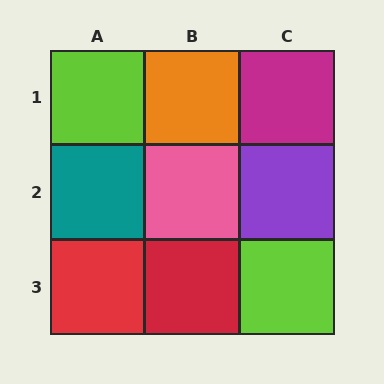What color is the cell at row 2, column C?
Purple.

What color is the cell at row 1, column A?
Lime.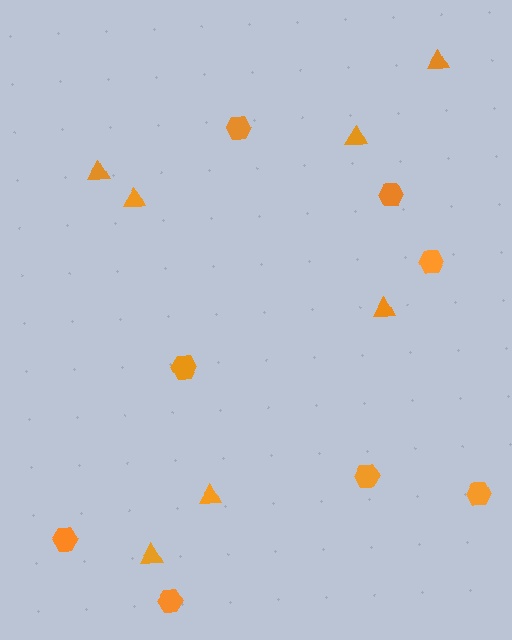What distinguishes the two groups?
There are 2 groups: one group of triangles (7) and one group of hexagons (8).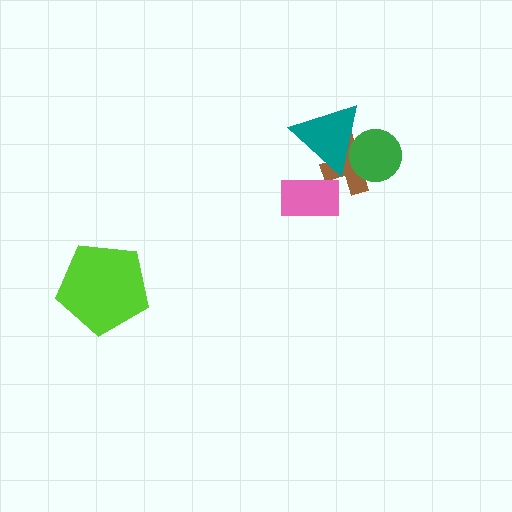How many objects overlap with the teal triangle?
2 objects overlap with the teal triangle.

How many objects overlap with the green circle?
2 objects overlap with the green circle.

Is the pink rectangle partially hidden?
No, no other shape covers it.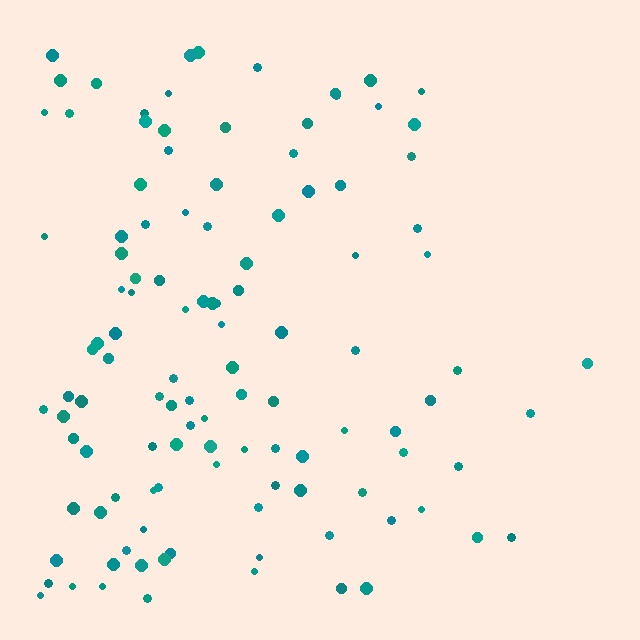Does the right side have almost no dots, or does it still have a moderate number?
Still a moderate number, just noticeably fewer than the left.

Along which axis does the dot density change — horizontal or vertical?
Horizontal.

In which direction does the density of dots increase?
From right to left, with the left side densest.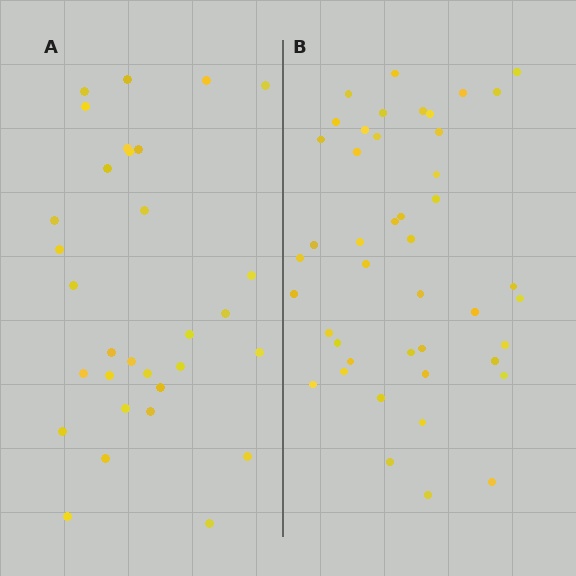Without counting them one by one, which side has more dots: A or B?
Region B (the right region) has more dots.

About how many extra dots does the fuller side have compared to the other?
Region B has approximately 15 more dots than region A.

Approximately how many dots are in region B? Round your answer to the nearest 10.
About 40 dots. (The exact count is 44, which rounds to 40.)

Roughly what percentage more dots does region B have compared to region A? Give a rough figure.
About 40% more.